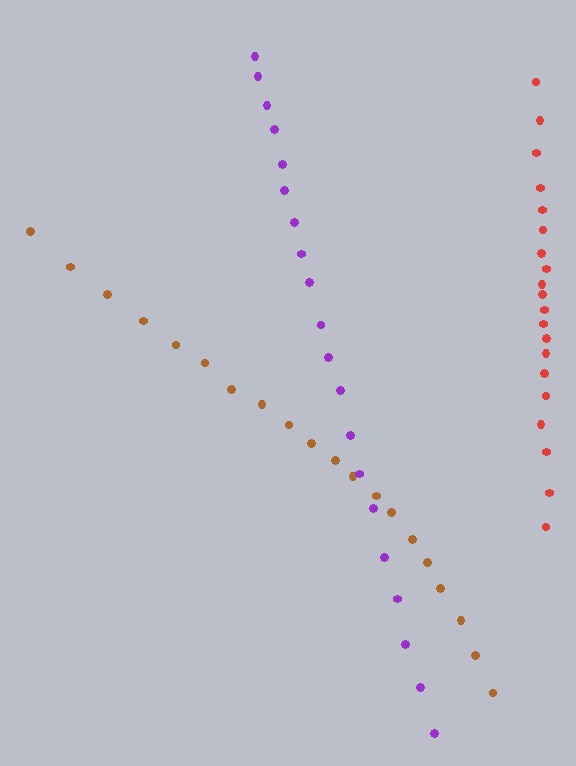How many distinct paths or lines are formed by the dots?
There are 3 distinct paths.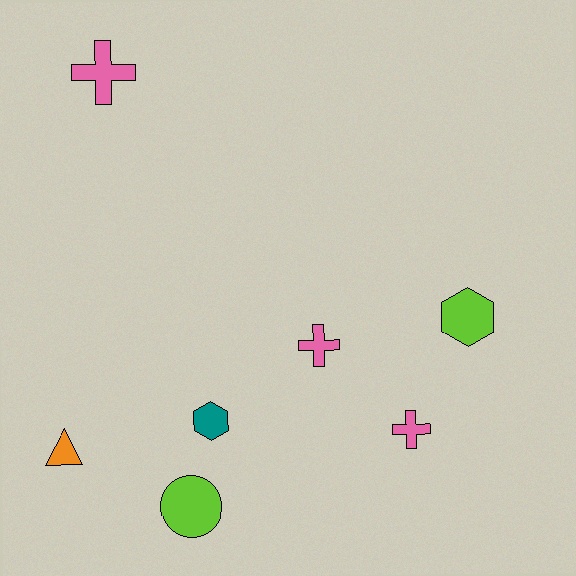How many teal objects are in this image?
There is 1 teal object.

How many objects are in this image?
There are 7 objects.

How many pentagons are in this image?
There are no pentagons.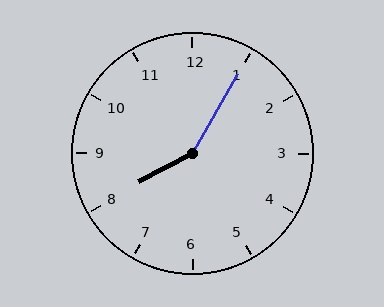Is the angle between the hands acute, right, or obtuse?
It is obtuse.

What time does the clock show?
8:05.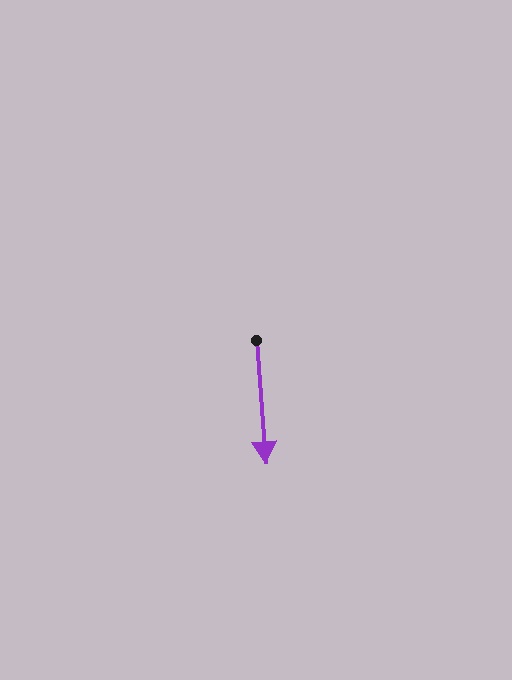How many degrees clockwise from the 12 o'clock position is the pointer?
Approximately 175 degrees.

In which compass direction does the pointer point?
South.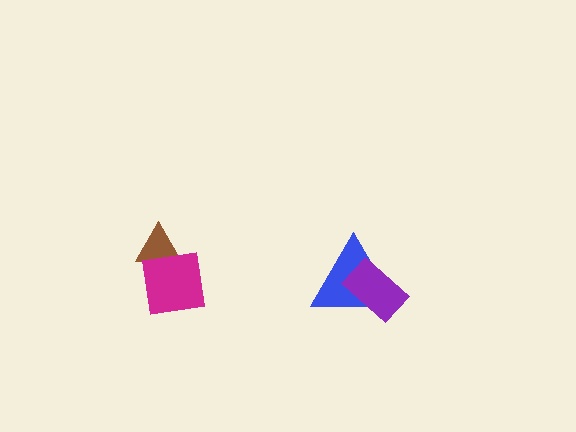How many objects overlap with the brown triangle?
1 object overlaps with the brown triangle.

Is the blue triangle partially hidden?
Yes, it is partially covered by another shape.